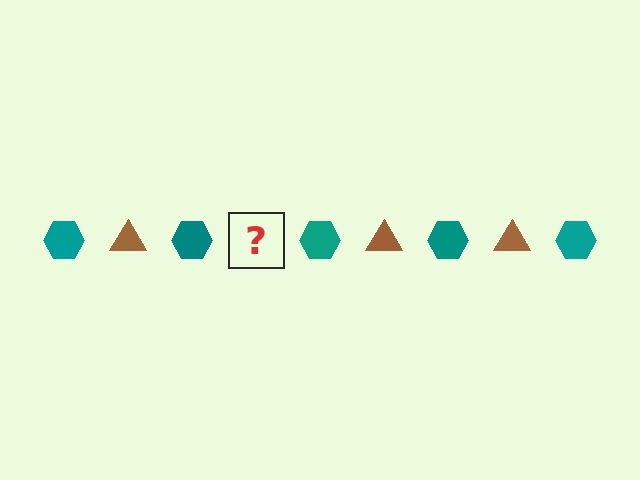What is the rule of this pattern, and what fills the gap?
The rule is that the pattern alternates between teal hexagon and brown triangle. The gap should be filled with a brown triangle.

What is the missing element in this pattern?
The missing element is a brown triangle.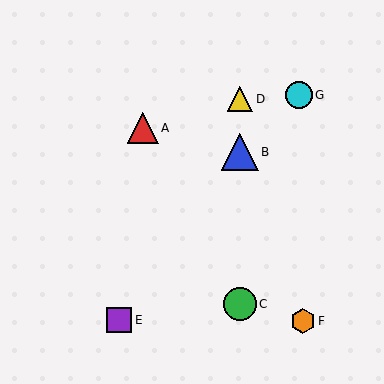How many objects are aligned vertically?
3 objects (B, C, D) are aligned vertically.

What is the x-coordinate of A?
Object A is at x≈143.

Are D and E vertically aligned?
No, D is at x≈240 and E is at x≈119.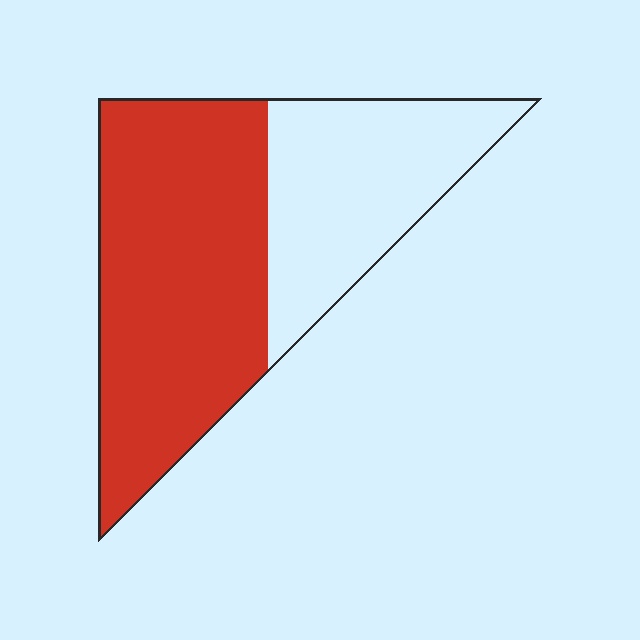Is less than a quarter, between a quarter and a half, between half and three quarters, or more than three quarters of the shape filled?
Between half and three quarters.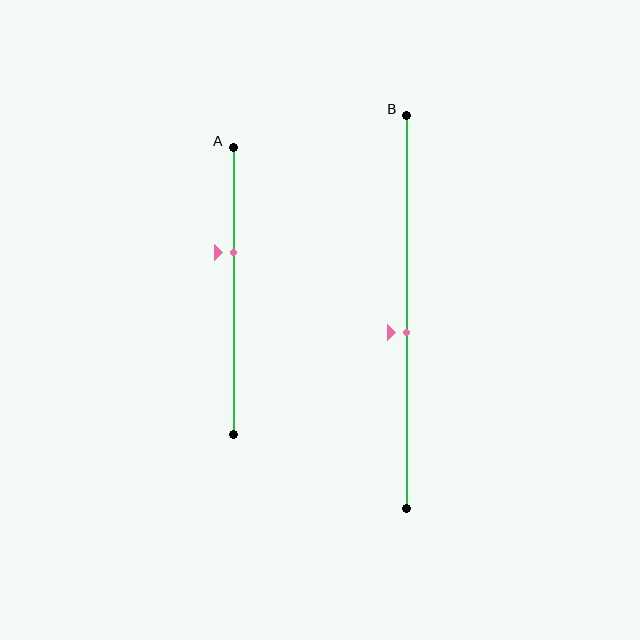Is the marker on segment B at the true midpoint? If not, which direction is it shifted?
No, the marker on segment B is shifted downward by about 5% of the segment length.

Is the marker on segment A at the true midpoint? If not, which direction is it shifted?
No, the marker on segment A is shifted upward by about 14% of the segment length.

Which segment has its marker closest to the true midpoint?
Segment B has its marker closest to the true midpoint.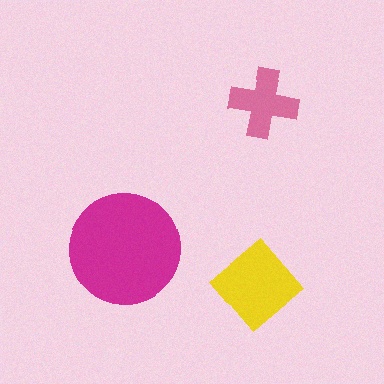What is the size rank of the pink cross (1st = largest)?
3rd.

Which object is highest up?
The pink cross is topmost.